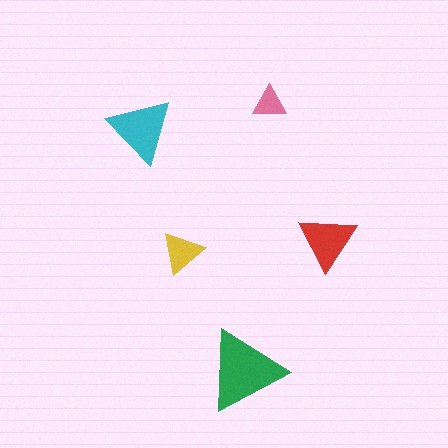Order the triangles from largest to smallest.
the green one, the cyan one, the red one, the yellow one, the pink one.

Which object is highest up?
The pink triangle is topmost.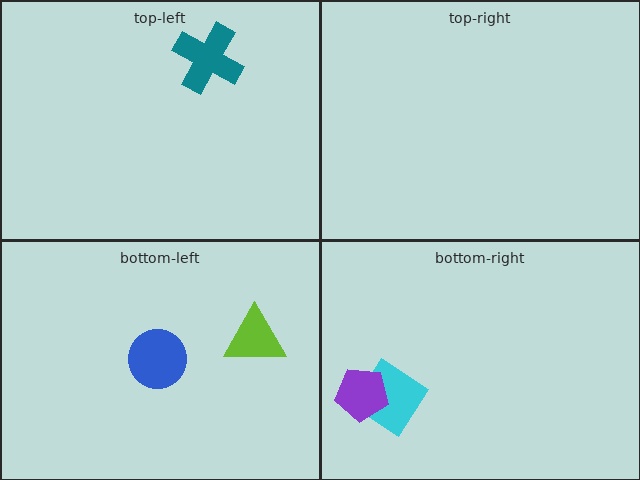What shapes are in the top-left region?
The teal cross.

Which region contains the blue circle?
The bottom-left region.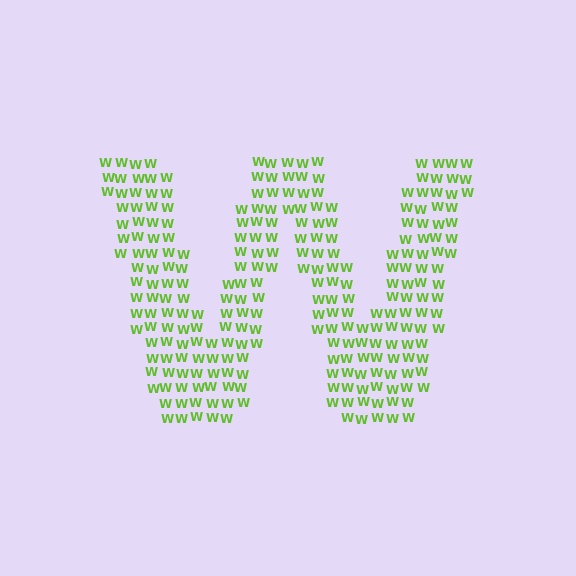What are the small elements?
The small elements are letter W's.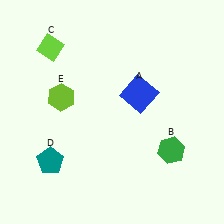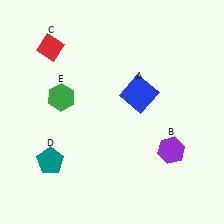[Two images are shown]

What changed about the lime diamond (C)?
In Image 1, C is lime. In Image 2, it changed to red.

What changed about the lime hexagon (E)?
In Image 1, E is lime. In Image 2, it changed to green.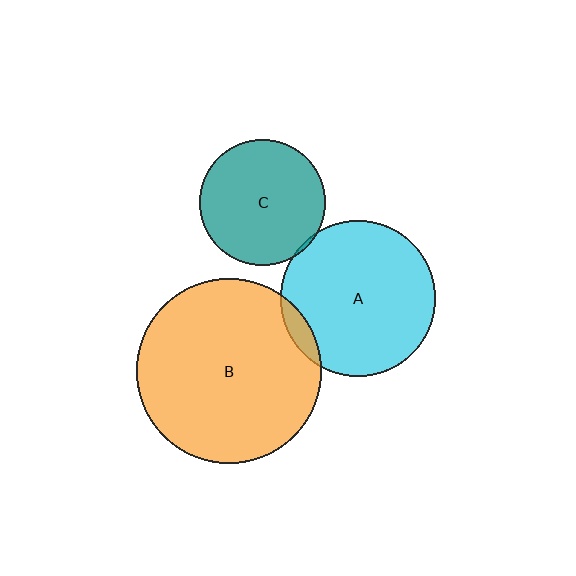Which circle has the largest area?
Circle B (orange).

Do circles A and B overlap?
Yes.